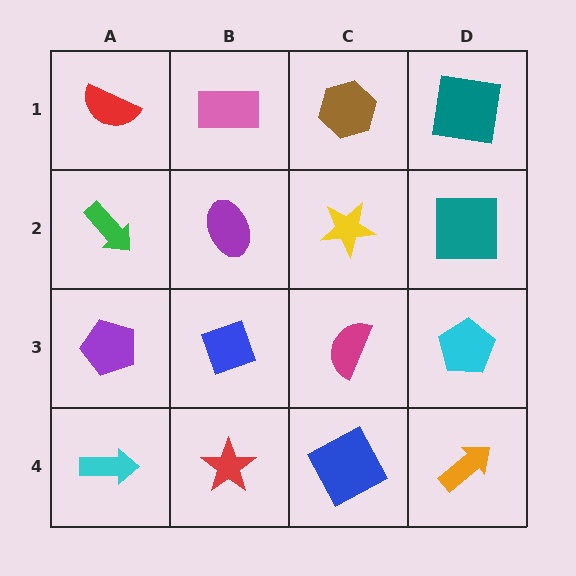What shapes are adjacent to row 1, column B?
A purple ellipse (row 2, column B), a red semicircle (row 1, column A), a brown hexagon (row 1, column C).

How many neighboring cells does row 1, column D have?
2.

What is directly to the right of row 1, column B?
A brown hexagon.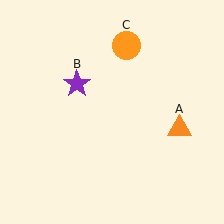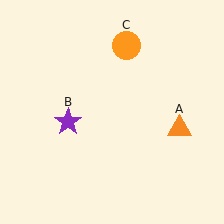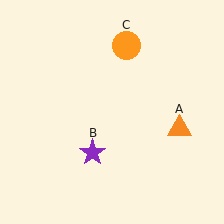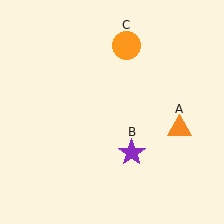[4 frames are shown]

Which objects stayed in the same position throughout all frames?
Orange triangle (object A) and orange circle (object C) remained stationary.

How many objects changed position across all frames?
1 object changed position: purple star (object B).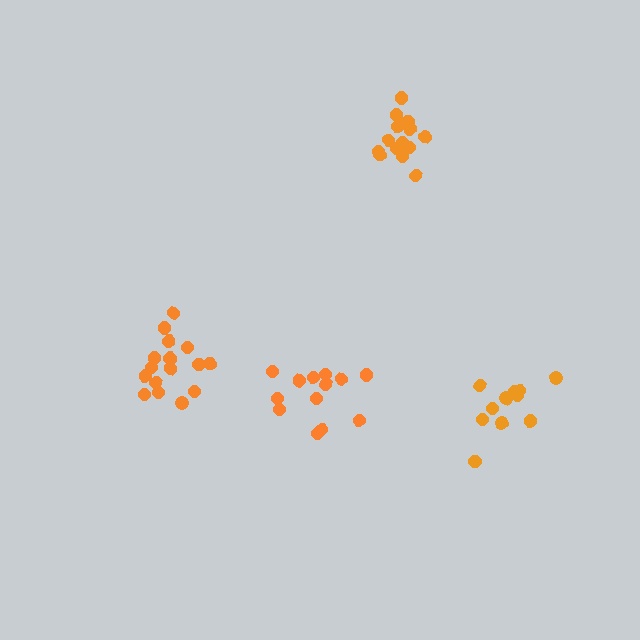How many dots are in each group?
Group 1: 14 dots, Group 2: 11 dots, Group 3: 17 dots, Group 4: 13 dots (55 total).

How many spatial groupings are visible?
There are 4 spatial groupings.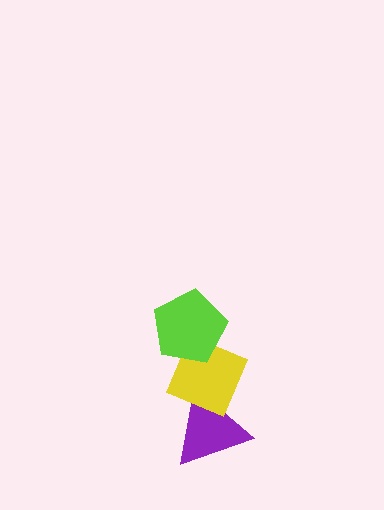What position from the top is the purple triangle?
The purple triangle is 3rd from the top.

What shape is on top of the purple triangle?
The yellow diamond is on top of the purple triangle.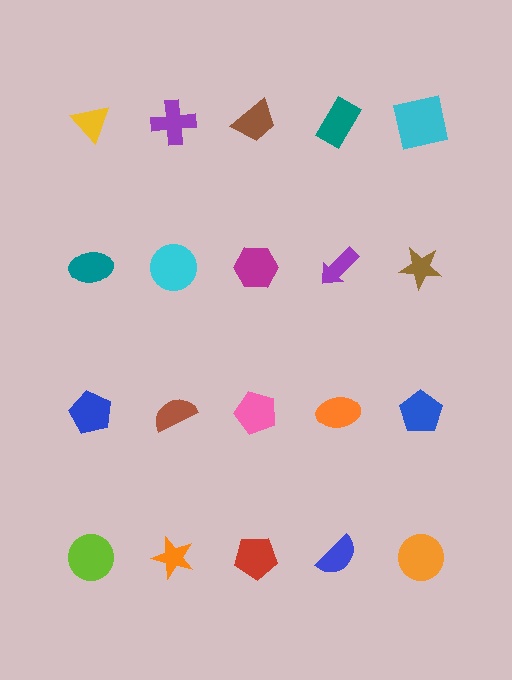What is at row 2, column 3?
A magenta hexagon.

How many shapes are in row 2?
5 shapes.